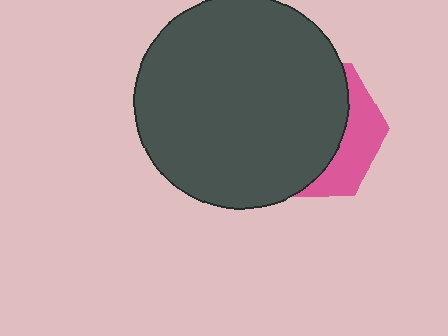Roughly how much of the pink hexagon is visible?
A small part of it is visible (roughly 30%).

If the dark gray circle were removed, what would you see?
You would see the complete pink hexagon.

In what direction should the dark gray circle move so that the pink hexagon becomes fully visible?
The dark gray circle should move left. That is the shortest direction to clear the overlap and leave the pink hexagon fully visible.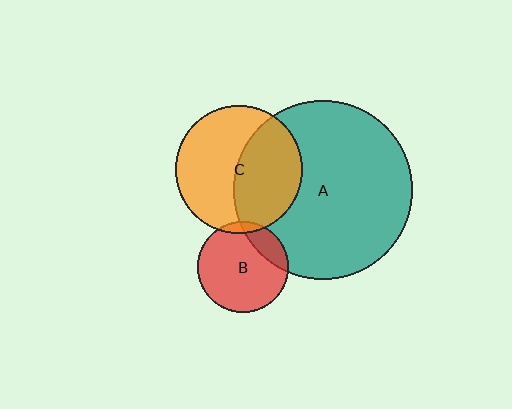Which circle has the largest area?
Circle A (teal).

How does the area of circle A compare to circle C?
Approximately 2.0 times.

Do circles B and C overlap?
Yes.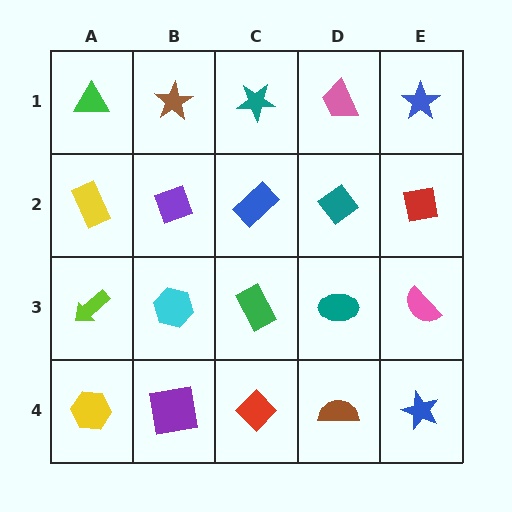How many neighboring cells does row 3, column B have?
4.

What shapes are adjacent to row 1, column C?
A blue rectangle (row 2, column C), a brown star (row 1, column B), a pink trapezoid (row 1, column D).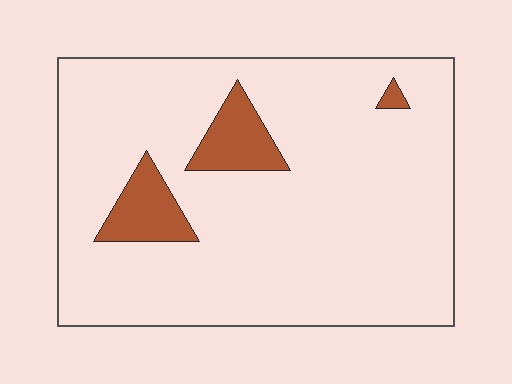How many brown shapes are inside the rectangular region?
3.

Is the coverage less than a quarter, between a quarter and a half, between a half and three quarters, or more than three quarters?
Less than a quarter.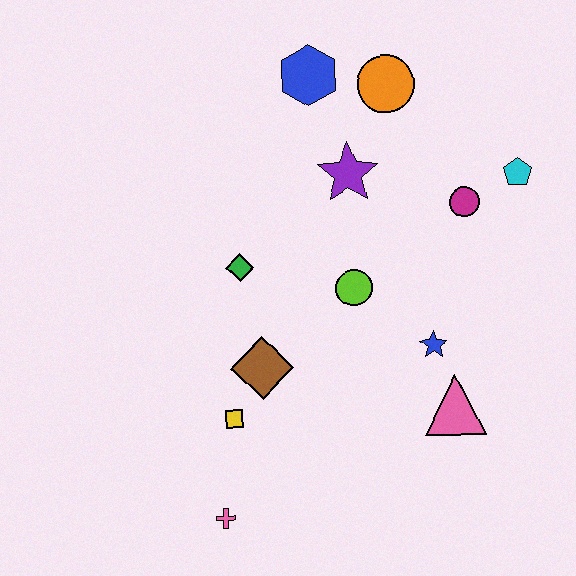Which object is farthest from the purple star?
The pink cross is farthest from the purple star.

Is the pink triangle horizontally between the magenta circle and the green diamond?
Yes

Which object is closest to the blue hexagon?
The orange circle is closest to the blue hexagon.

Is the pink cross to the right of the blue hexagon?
No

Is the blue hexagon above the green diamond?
Yes